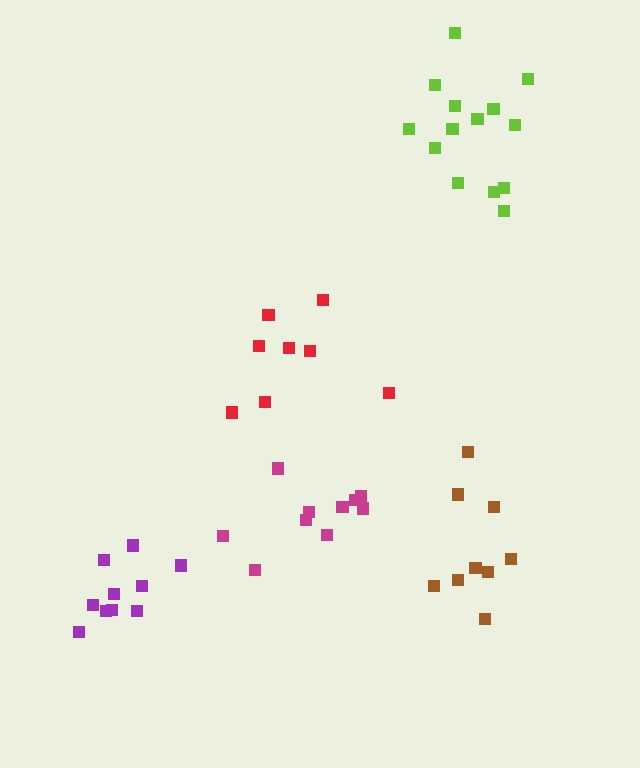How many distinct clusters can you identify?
There are 5 distinct clusters.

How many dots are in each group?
Group 1: 9 dots, Group 2: 8 dots, Group 3: 10 dots, Group 4: 10 dots, Group 5: 14 dots (51 total).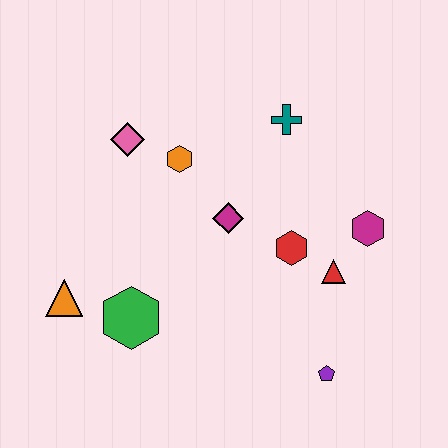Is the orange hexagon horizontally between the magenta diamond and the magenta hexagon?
No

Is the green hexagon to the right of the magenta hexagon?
No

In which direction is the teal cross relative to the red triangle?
The teal cross is above the red triangle.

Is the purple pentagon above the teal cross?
No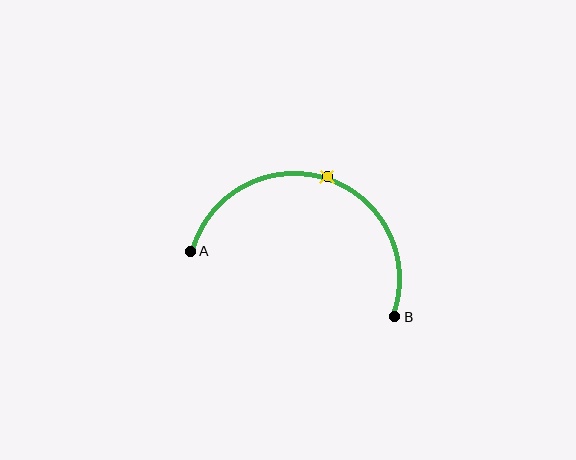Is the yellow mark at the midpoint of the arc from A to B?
Yes. The yellow mark lies on the arc at equal arc-length from both A and B — it is the arc midpoint.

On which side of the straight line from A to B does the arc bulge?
The arc bulges above the straight line connecting A and B.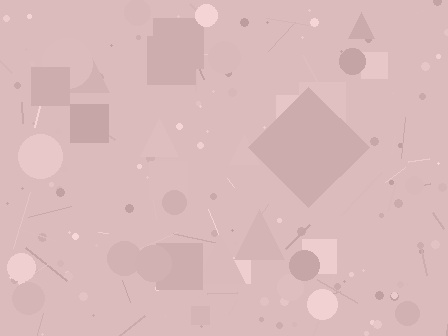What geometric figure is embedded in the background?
A diamond is embedded in the background.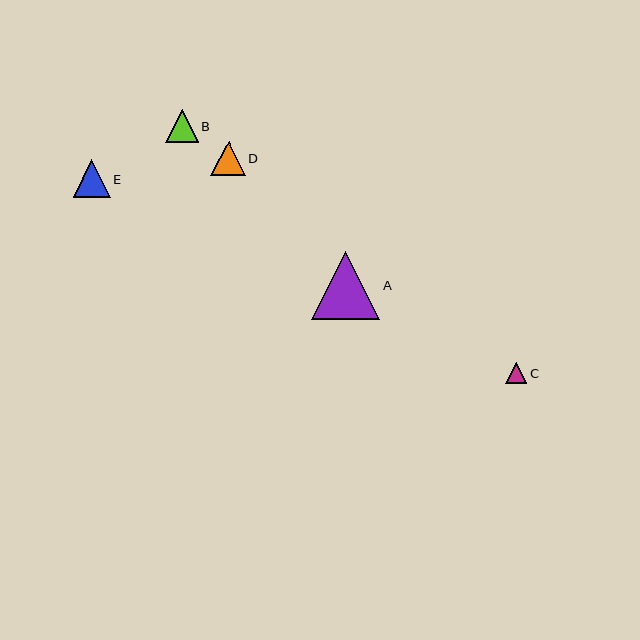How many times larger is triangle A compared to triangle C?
Triangle A is approximately 3.3 times the size of triangle C.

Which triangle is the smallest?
Triangle C is the smallest with a size of approximately 21 pixels.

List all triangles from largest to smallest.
From largest to smallest: A, E, D, B, C.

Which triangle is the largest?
Triangle A is the largest with a size of approximately 68 pixels.